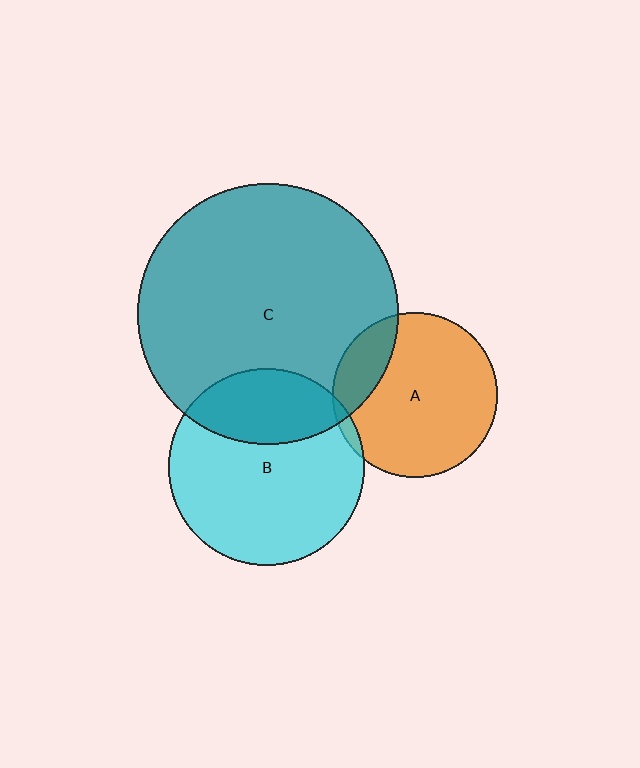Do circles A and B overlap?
Yes.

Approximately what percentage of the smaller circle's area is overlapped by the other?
Approximately 5%.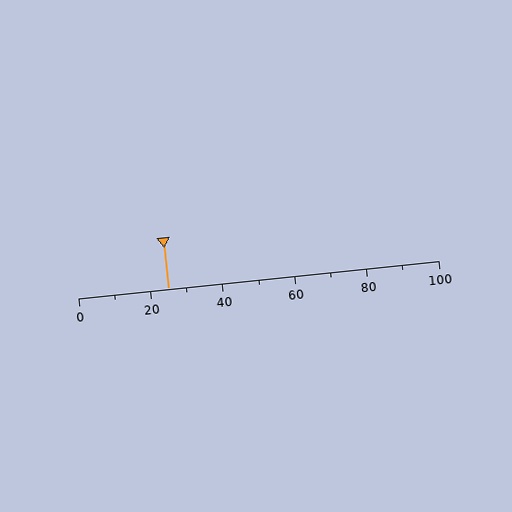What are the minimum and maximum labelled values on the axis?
The axis runs from 0 to 100.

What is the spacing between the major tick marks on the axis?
The major ticks are spaced 20 apart.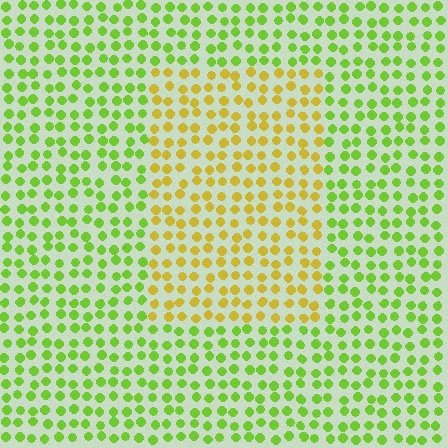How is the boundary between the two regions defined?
The boundary is defined purely by a slight shift in hue (about 44 degrees). Spacing, size, and orientation are identical on both sides.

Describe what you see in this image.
The image is filled with small lime elements in a uniform arrangement. A rectangle-shaped region is visible where the elements are tinted to a slightly different hue, forming a subtle color boundary.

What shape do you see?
I see a rectangle.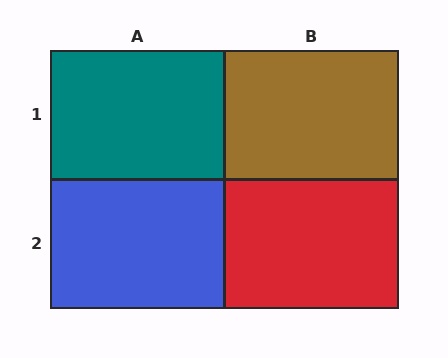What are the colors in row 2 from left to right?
Blue, red.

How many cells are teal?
1 cell is teal.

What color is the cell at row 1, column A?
Teal.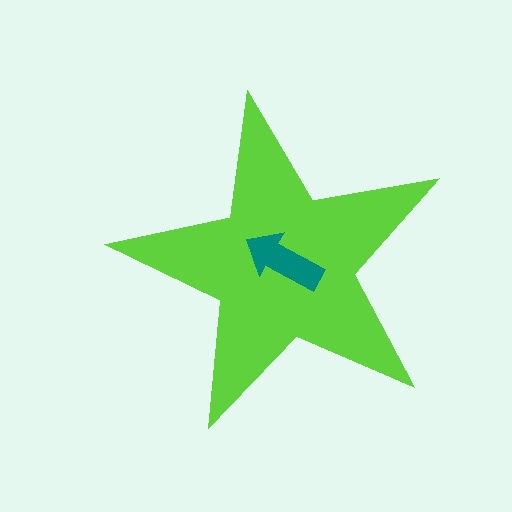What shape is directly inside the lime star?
The teal arrow.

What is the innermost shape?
The teal arrow.